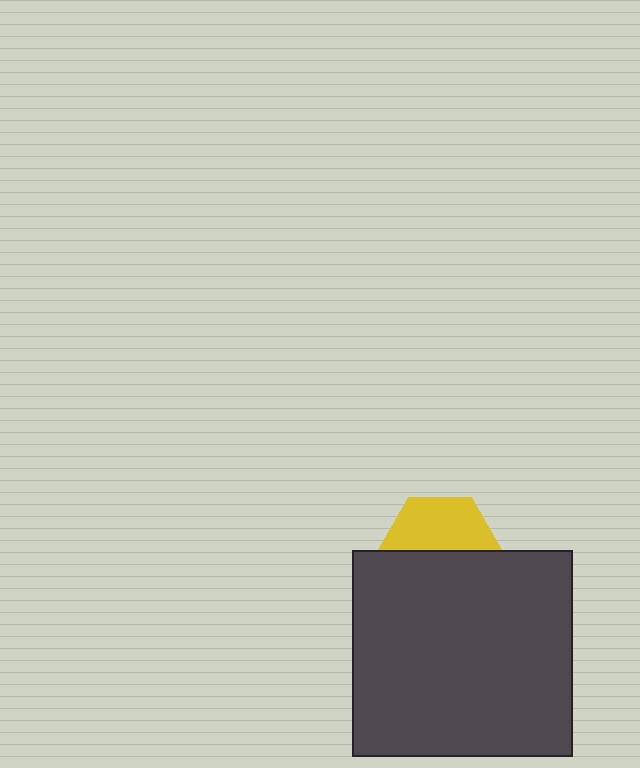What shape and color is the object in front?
The object in front is a dark gray rectangle.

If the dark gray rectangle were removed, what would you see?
You would see the complete yellow hexagon.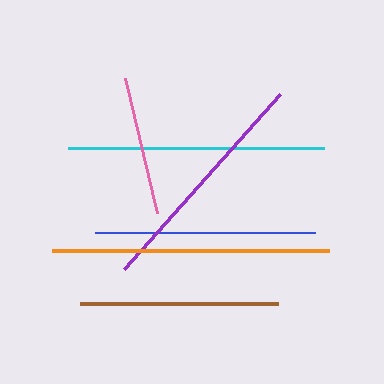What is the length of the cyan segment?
The cyan segment is approximately 255 pixels long.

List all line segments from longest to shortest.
From longest to shortest: orange, cyan, purple, blue, brown, pink.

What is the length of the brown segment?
The brown segment is approximately 198 pixels long.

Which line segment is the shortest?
The pink line is the shortest at approximately 138 pixels.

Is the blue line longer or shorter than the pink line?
The blue line is longer than the pink line.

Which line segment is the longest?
The orange line is the longest at approximately 276 pixels.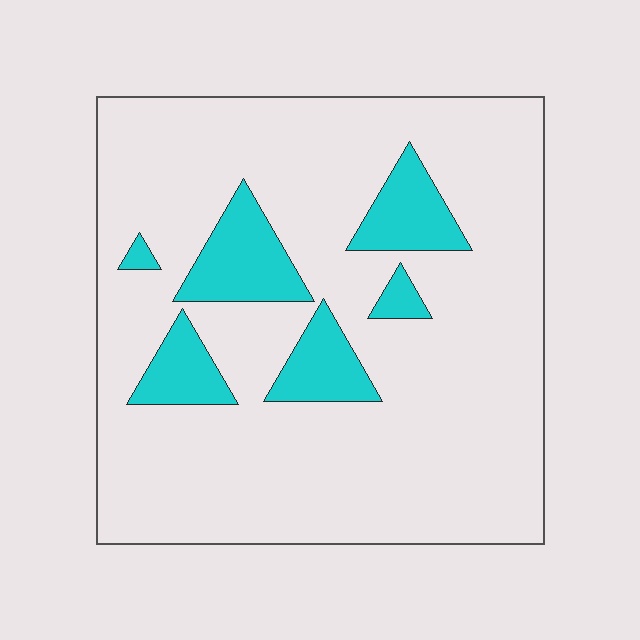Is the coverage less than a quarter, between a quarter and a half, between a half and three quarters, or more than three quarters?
Less than a quarter.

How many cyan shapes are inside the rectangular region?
6.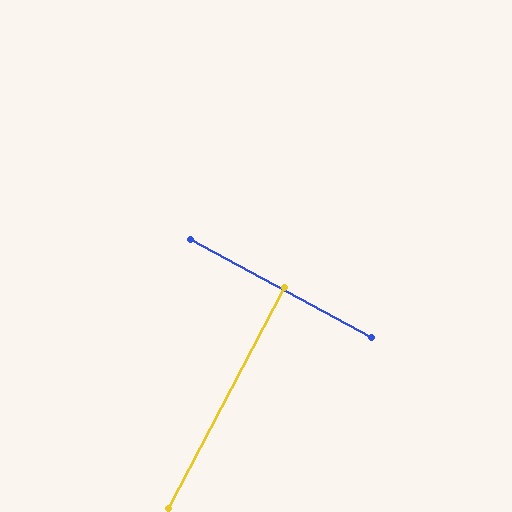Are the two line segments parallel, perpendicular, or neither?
Perpendicular — they meet at approximately 90°.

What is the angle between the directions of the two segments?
Approximately 90 degrees.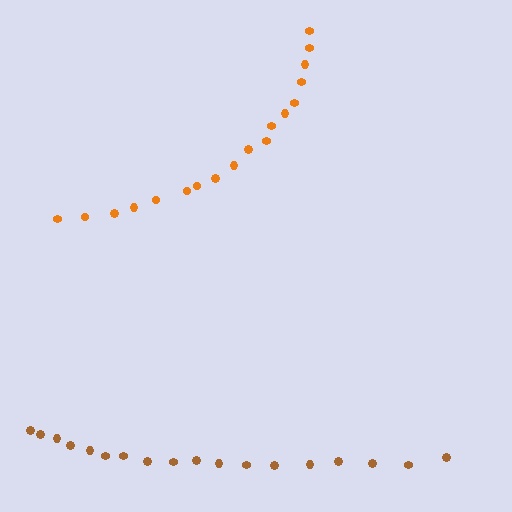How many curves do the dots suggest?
There are 2 distinct paths.